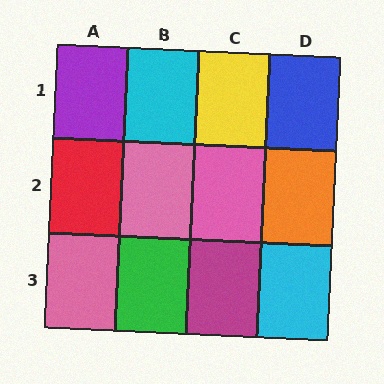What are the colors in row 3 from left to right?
Pink, green, magenta, cyan.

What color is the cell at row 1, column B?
Cyan.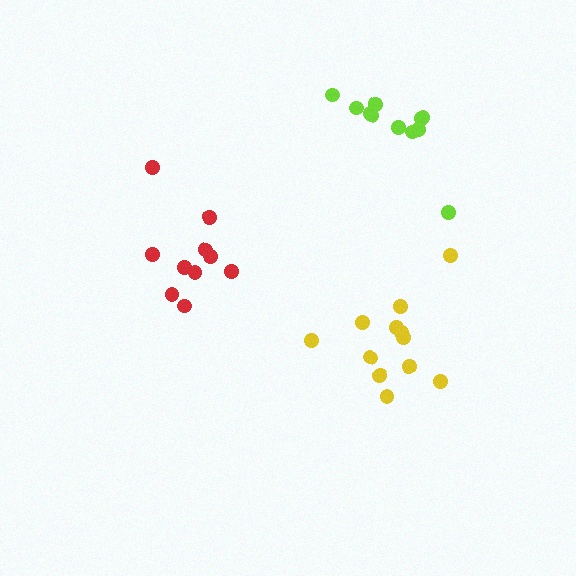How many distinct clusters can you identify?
There are 3 distinct clusters.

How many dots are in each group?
Group 1: 11 dots, Group 2: 12 dots, Group 3: 10 dots (33 total).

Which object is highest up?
The lime cluster is topmost.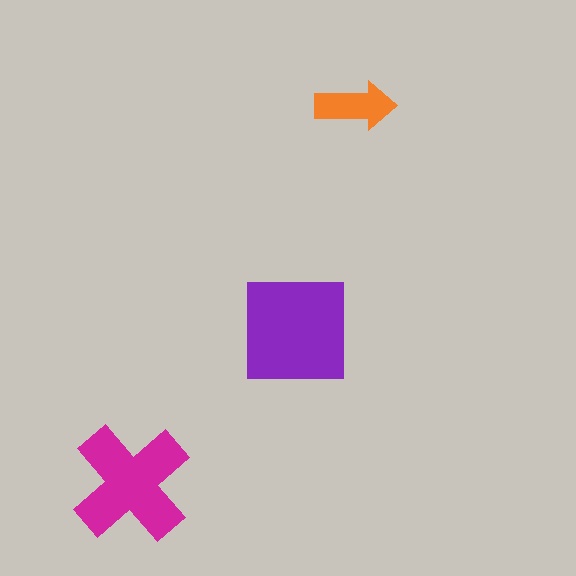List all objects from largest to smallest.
The purple square, the magenta cross, the orange arrow.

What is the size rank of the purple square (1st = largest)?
1st.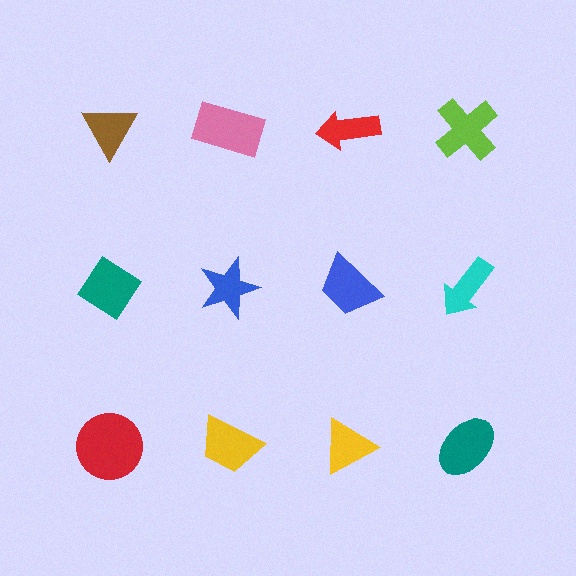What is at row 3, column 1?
A red circle.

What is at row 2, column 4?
A cyan arrow.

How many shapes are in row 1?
4 shapes.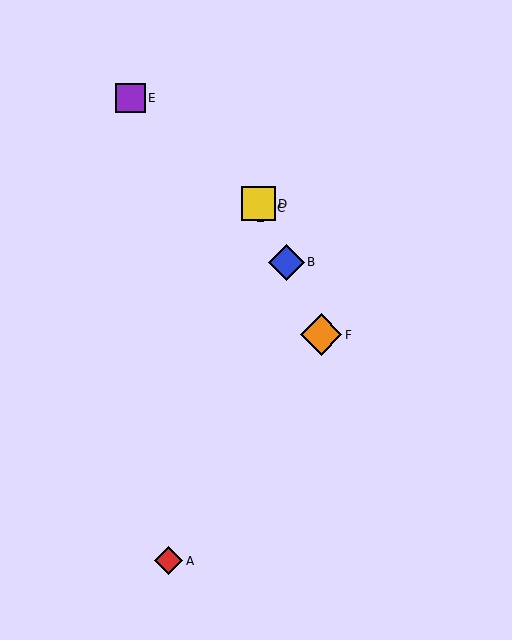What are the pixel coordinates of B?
Object B is at (286, 262).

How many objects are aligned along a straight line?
4 objects (B, C, D, F) are aligned along a straight line.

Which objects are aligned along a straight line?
Objects B, C, D, F are aligned along a straight line.